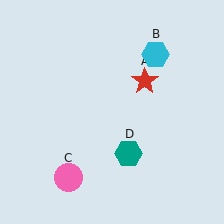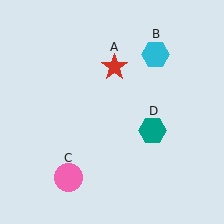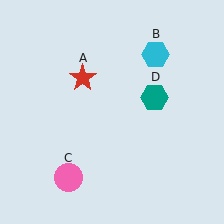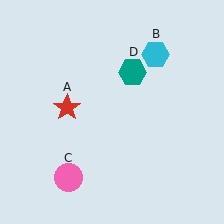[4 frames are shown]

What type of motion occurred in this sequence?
The red star (object A), teal hexagon (object D) rotated counterclockwise around the center of the scene.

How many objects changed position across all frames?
2 objects changed position: red star (object A), teal hexagon (object D).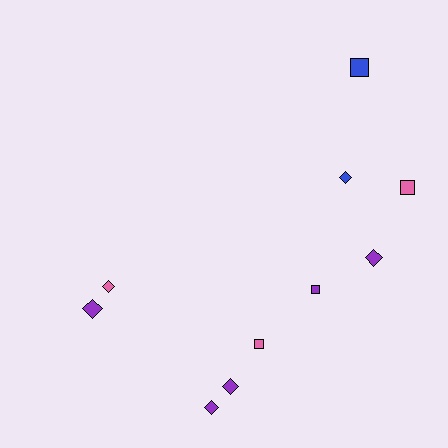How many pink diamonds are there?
There is 1 pink diamond.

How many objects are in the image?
There are 10 objects.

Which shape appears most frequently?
Diamond, with 6 objects.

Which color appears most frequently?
Purple, with 5 objects.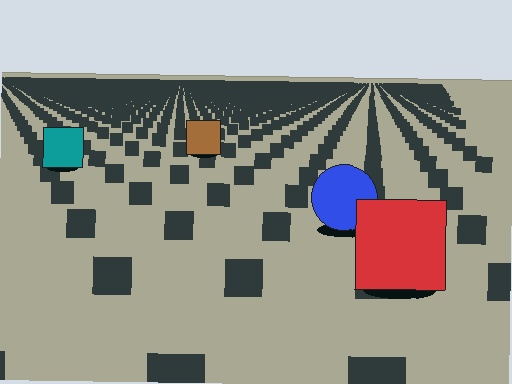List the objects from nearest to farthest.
From nearest to farthest: the red square, the blue circle, the teal square, the brown square.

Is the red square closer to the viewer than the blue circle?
Yes. The red square is closer — you can tell from the texture gradient: the ground texture is coarser near it.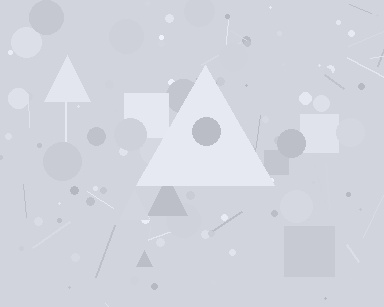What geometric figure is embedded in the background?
A triangle is embedded in the background.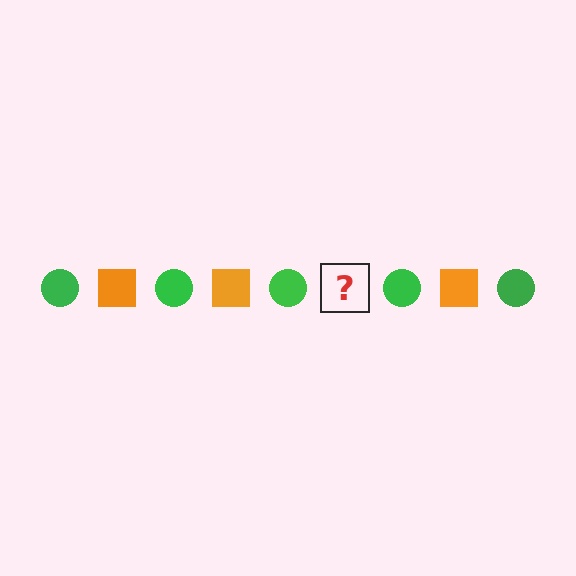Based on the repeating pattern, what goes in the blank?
The blank should be an orange square.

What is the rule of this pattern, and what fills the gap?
The rule is that the pattern alternates between green circle and orange square. The gap should be filled with an orange square.